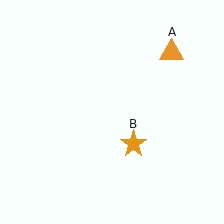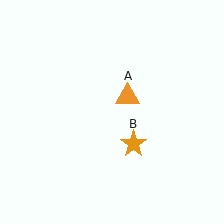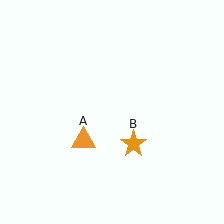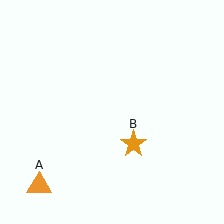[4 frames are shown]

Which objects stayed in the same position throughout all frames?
Orange star (object B) remained stationary.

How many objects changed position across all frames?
1 object changed position: orange triangle (object A).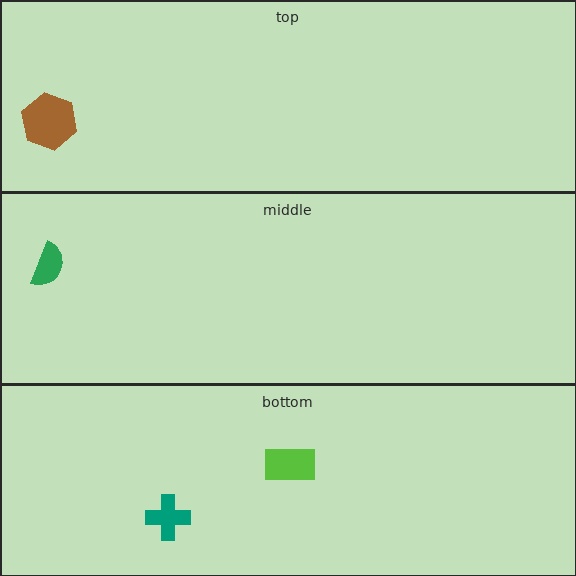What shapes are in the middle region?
The green semicircle.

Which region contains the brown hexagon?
The top region.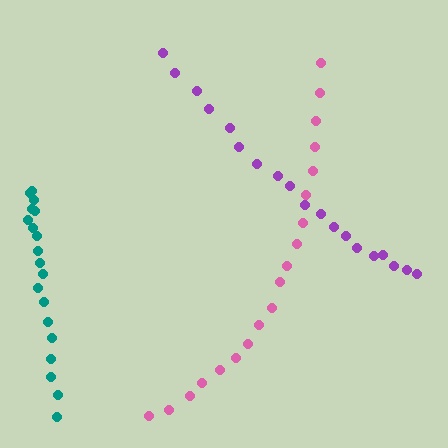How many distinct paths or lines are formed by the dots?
There are 3 distinct paths.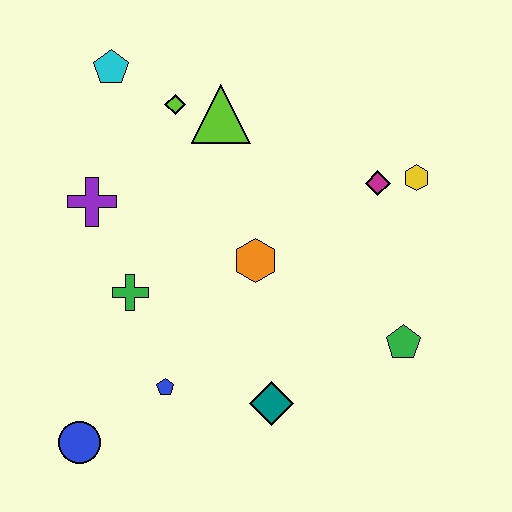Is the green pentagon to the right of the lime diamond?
Yes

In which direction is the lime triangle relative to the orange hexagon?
The lime triangle is above the orange hexagon.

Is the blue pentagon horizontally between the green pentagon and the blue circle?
Yes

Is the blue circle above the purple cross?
No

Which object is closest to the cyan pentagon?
The lime diamond is closest to the cyan pentagon.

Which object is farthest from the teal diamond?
The cyan pentagon is farthest from the teal diamond.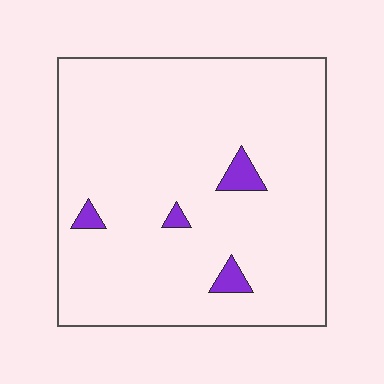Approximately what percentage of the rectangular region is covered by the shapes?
Approximately 5%.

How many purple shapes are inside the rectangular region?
4.